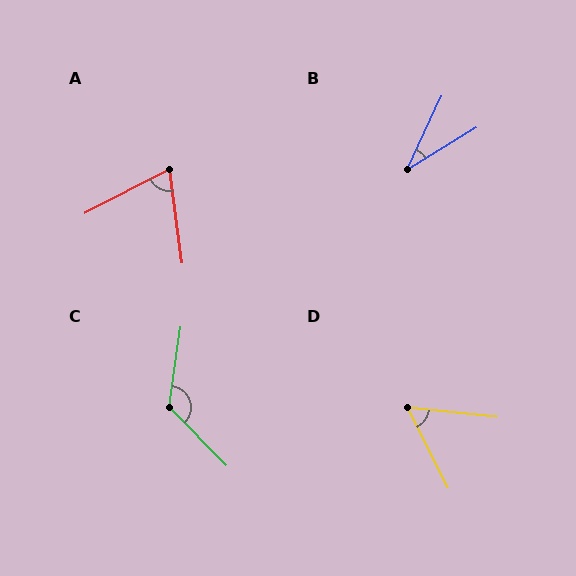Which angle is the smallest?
B, at approximately 33 degrees.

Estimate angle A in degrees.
Approximately 71 degrees.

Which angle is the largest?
C, at approximately 127 degrees.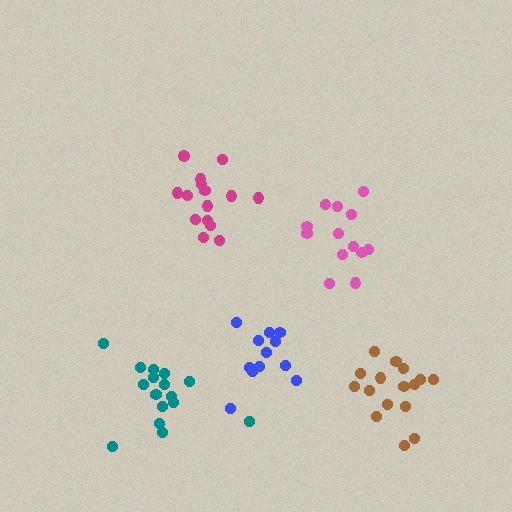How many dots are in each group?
Group 1: 12 dots, Group 2: 13 dots, Group 3: 16 dots, Group 4: 16 dots, Group 5: 15 dots (72 total).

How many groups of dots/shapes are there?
There are 5 groups.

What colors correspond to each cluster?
The clusters are colored: blue, pink, brown, teal, magenta.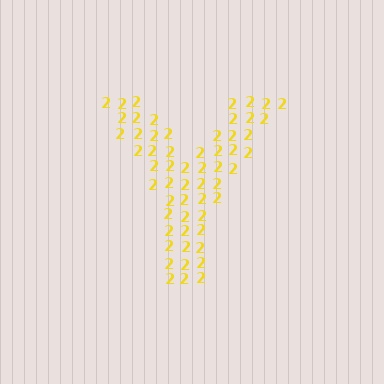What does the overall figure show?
The overall figure shows the letter Y.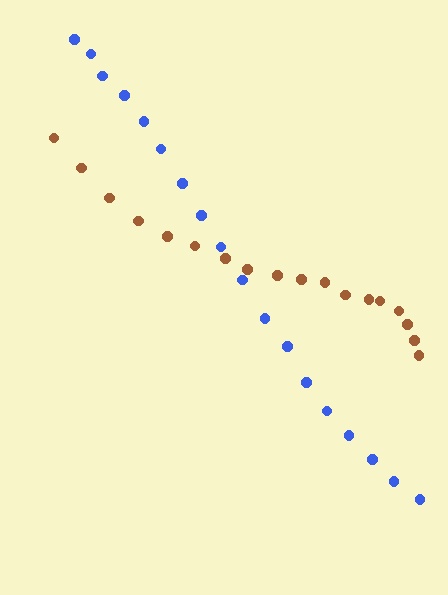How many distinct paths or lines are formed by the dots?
There are 2 distinct paths.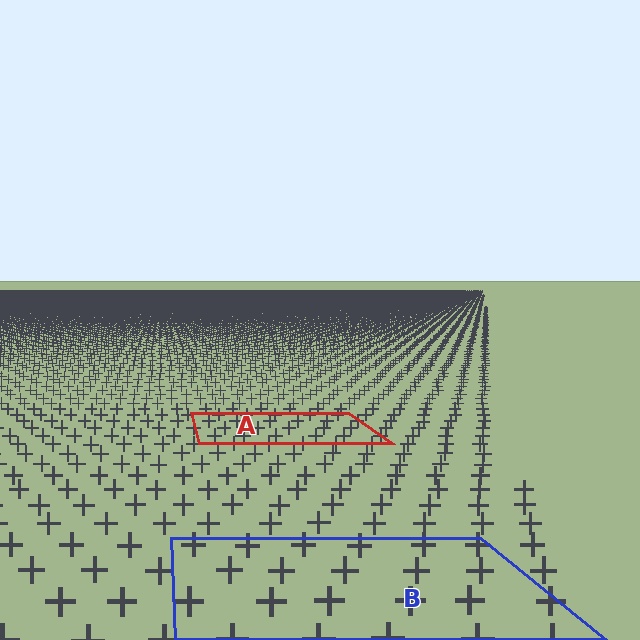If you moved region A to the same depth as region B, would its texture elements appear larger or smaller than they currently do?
They would appear larger. At a closer depth, the same texture elements are projected at a bigger on-screen size.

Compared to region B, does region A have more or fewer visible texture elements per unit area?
Region A has more texture elements per unit area — they are packed more densely because it is farther away.